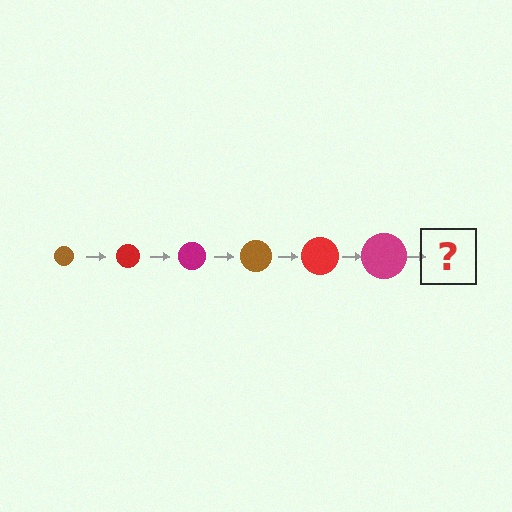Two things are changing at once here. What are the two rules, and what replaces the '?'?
The two rules are that the circle grows larger each step and the color cycles through brown, red, and magenta. The '?' should be a brown circle, larger than the previous one.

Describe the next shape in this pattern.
It should be a brown circle, larger than the previous one.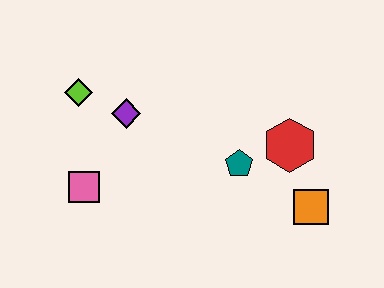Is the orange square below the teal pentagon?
Yes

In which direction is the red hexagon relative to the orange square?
The red hexagon is above the orange square.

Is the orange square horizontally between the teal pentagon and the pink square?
No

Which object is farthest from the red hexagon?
The lime diamond is farthest from the red hexagon.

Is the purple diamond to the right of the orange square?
No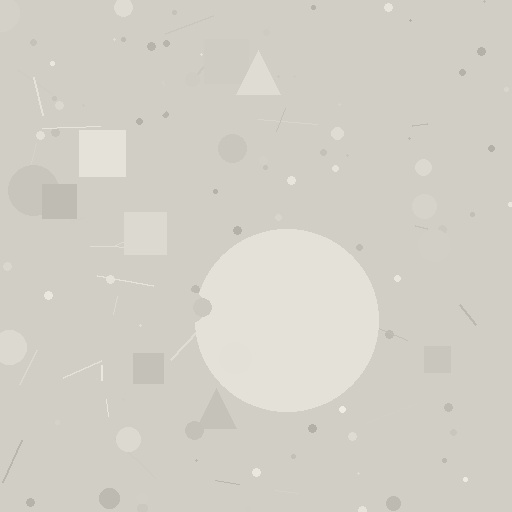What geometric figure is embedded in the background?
A circle is embedded in the background.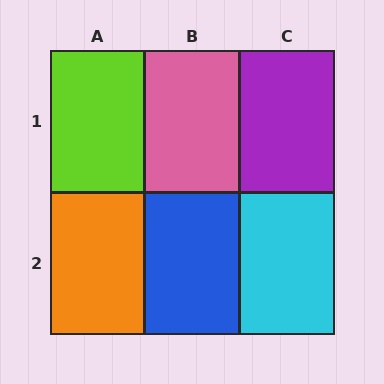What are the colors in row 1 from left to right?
Lime, pink, purple.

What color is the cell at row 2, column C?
Cyan.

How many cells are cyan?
1 cell is cyan.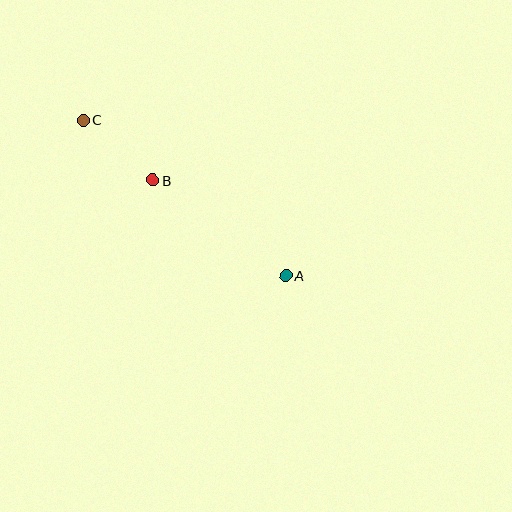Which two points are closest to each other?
Points B and C are closest to each other.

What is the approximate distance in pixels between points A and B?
The distance between A and B is approximately 164 pixels.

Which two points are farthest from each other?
Points A and C are farthest from each other.